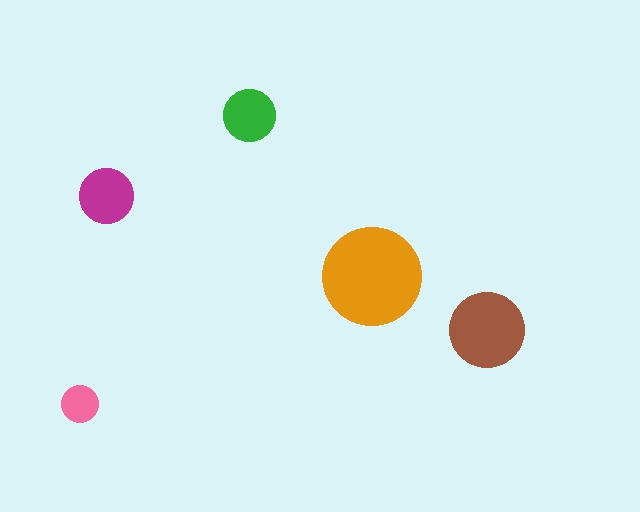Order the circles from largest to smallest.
the orange one, the brown one, the magenta one, the green one, the pink one.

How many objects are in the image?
There are 5 objects in the image.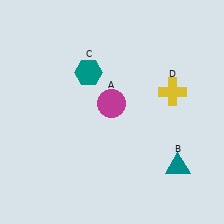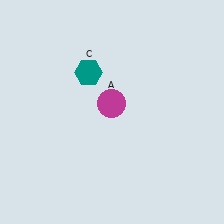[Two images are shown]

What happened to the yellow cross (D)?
The yellow cross (D) was removed in Image 2. It was in the top-right area of Image 1.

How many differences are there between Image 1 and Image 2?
There are 2 differences between the two images.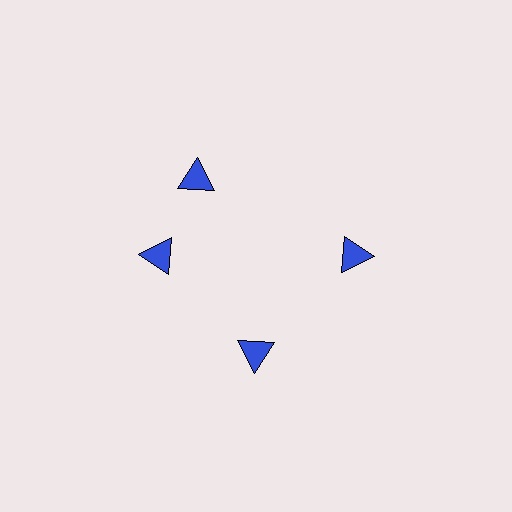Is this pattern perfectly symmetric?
No. The 4 blue triangles are arranged in a ring, but one element near the 12 o'clock position is rotated out of alignment along the ring, breaking the 4-fold rotational symmetry.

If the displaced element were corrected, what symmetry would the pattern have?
It would have 4-fold rotational symmetry — the pattern would map onto itself every 90 degrees.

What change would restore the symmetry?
The symmetry would be restored by rotating it back into even spacing with its neighbors so that all 4 triangles sit at equal angles and equal distance from the center.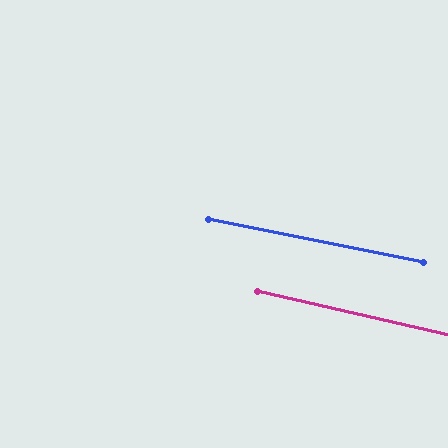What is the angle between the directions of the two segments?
Approximately 2 degrees.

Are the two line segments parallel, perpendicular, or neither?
Parallel — their directions differ by only 1.6°.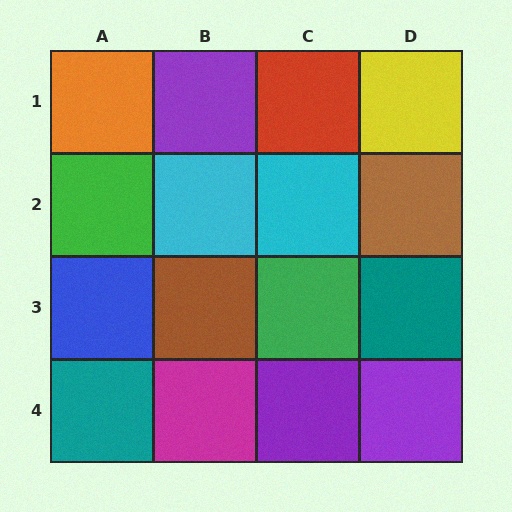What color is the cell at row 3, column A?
Blue.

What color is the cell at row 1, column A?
Orange.